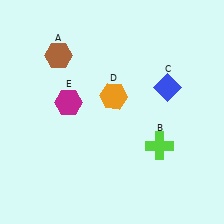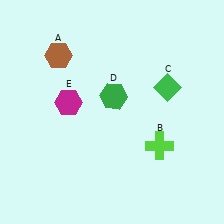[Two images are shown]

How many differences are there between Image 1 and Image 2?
There are 2 differences between the two images.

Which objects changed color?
C changed from blue to green. D changed from orange to green.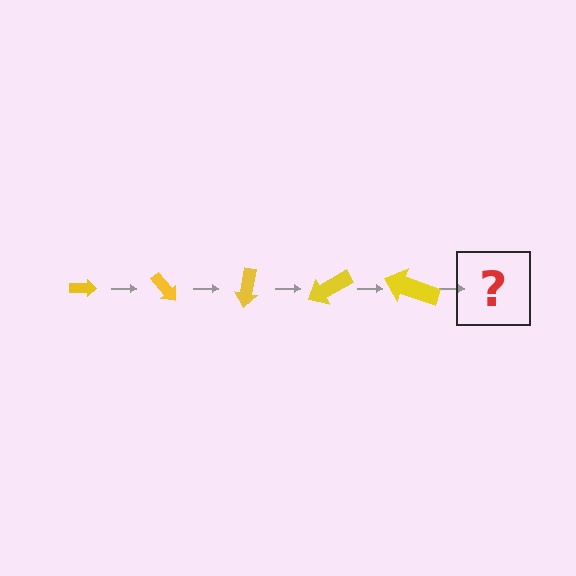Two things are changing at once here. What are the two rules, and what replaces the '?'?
The two rules are that the arrow grows larger each step and it rotates 50 degrees each step. The '?' should be an arrow, larger than the previous one and rotated 250 degrees from the start.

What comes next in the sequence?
The next element should be an arrow, larger than the previous one and rotated 250 degrees from the start.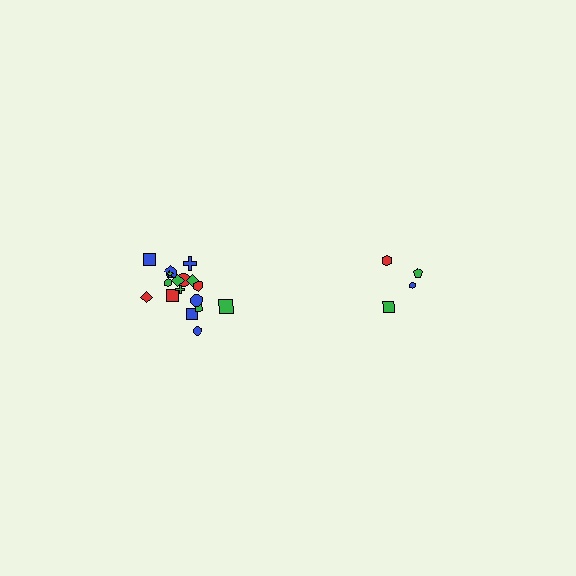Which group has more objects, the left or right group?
The left group.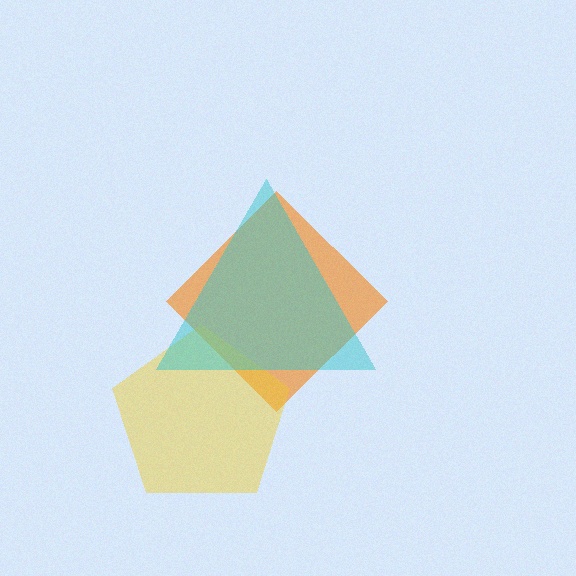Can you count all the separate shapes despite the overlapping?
Yes, there are 3 separate shapes.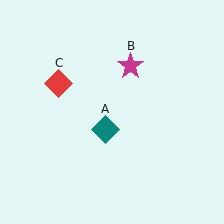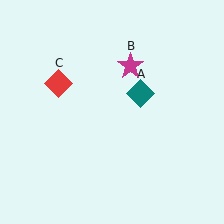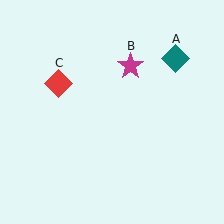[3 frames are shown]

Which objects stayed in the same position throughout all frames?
Magenta star (object B) and red diamond (object C) remained stationary.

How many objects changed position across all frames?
1 object changed position: teal diamond (object A).